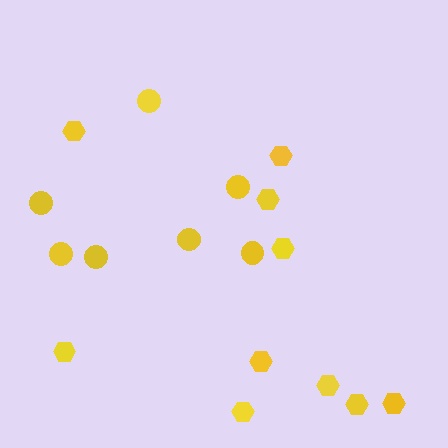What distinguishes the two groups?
There are 2 groups: one group of hexagons (10) and one group of circles (7).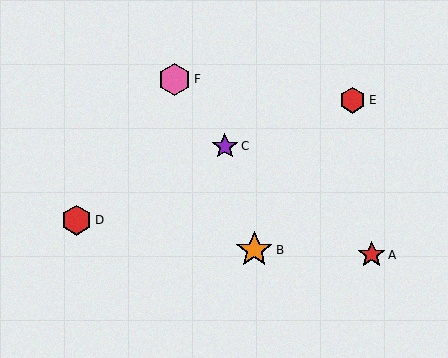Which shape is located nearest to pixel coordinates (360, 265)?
The red star (labeled A) at (372, 255) is nearest to that location.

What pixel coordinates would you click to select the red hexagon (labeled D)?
Click at (77, 220) to select the red hexagon D.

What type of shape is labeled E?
Shape E is a red hexagon.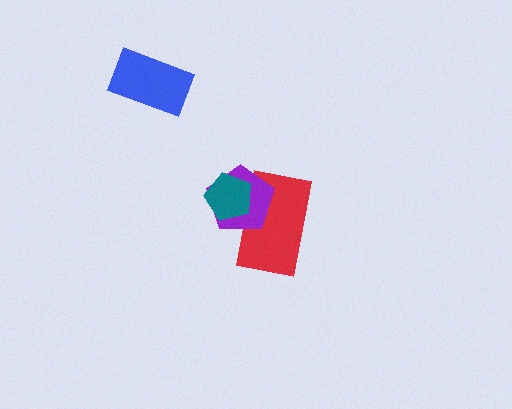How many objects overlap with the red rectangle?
2 objects overlap with the red rectangle.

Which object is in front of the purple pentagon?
The teal pentagon is in front of the purple pentagon.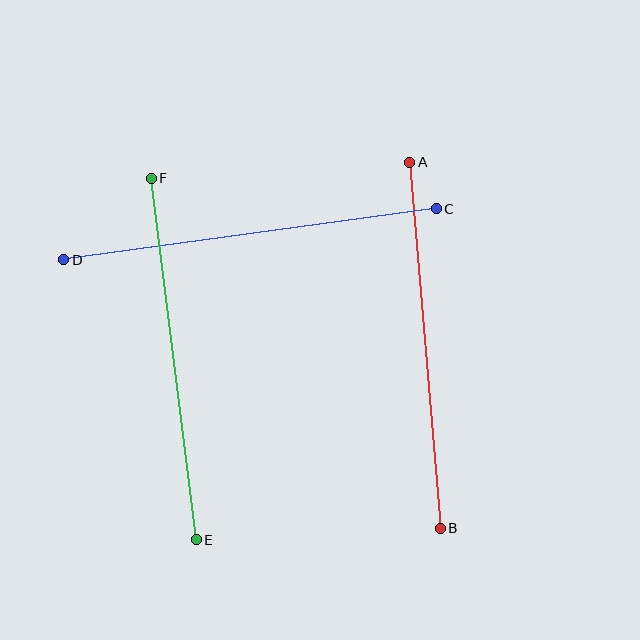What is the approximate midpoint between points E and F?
The midpoint is at approximately (174, 359) pixels.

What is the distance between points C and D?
The distance is approximately 376 pixels.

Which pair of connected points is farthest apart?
Points C and D are farthest apart.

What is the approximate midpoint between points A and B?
The midpoint is at approximately (425, 345) pixels.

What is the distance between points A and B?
The distance is approximately 367 pixels.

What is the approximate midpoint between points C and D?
The midpoint is at approximately (250, 234) pixels.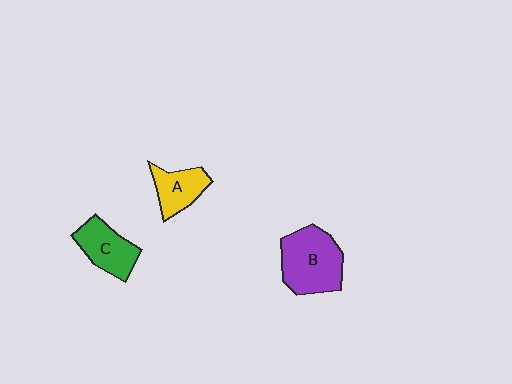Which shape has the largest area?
Shape B (purple).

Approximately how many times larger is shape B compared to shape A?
Approximately 1.7 times.